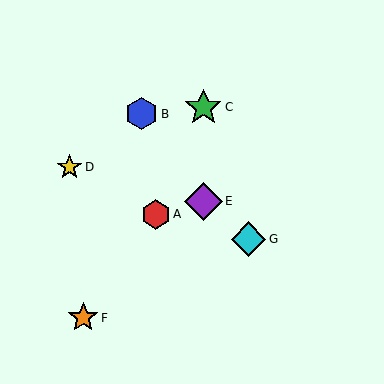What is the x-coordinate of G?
Object G is at x≈249.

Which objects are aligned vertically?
Objects C, E are aligned vertically.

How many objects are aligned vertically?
2 objects (C, E) are aligned vertically.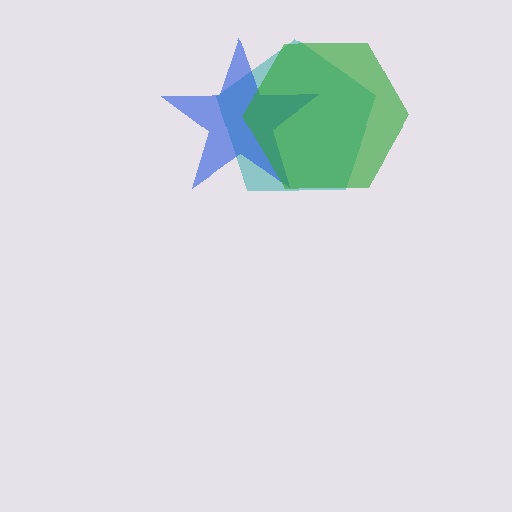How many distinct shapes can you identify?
There are 3 distinct shapes: a teal pentagon, a blue star, a green hexagon.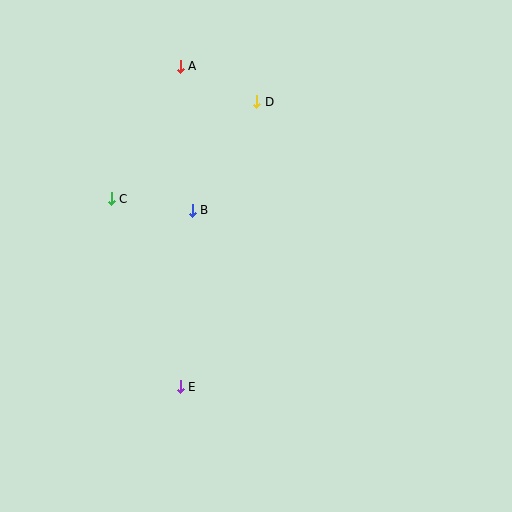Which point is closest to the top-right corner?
Point D is closest to the top-right corner.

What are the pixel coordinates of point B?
Point B is at (192, 210).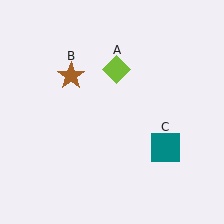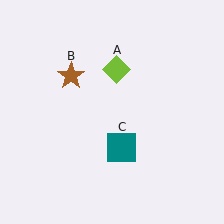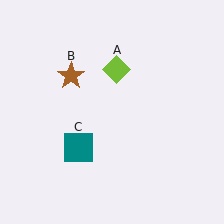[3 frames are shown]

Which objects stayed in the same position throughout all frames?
Lime diamond (object A) and brown star (object B) remained stationary.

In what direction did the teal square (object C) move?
The teal square (object C) moved left.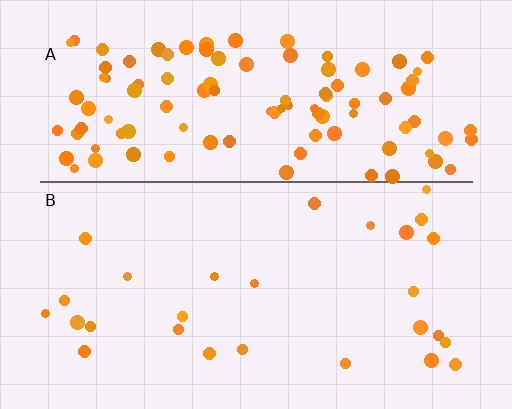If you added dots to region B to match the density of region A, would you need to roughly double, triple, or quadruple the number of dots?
Approximately quadruple.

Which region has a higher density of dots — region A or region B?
A (the top).